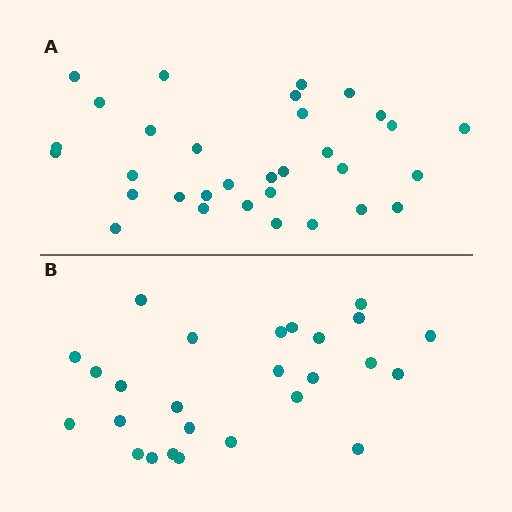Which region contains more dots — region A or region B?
Region A (the top region) has more dots.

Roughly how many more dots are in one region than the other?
Region A has about 6 more dots than region B.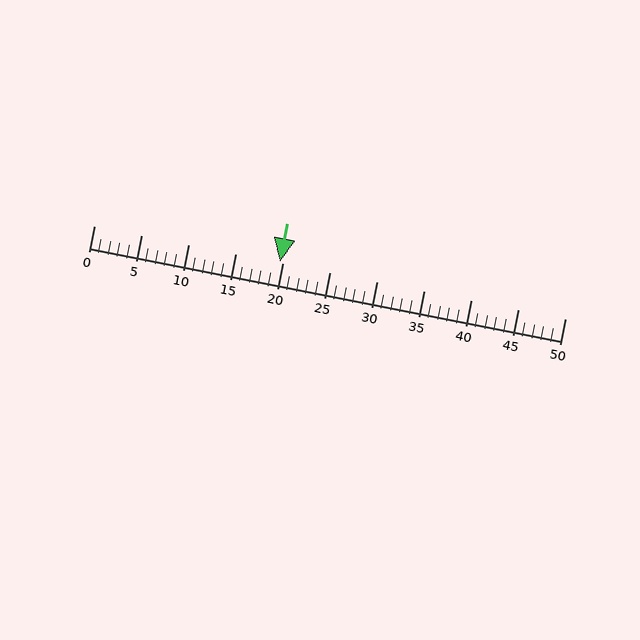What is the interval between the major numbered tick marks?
The major tick marks are spaced 5 units apart.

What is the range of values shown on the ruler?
The ruler shows values from 0 to 50.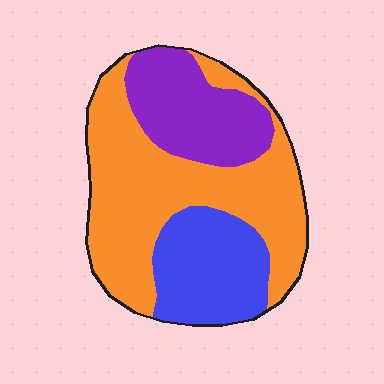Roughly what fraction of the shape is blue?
Blue covers 23% of the shape.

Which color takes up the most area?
Orange, at roughly 55%.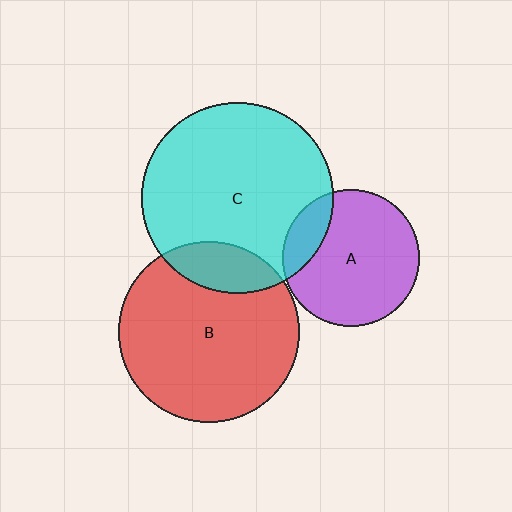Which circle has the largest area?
Circle C (cyan).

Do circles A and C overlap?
Yes.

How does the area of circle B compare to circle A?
Approximately 1.8 times.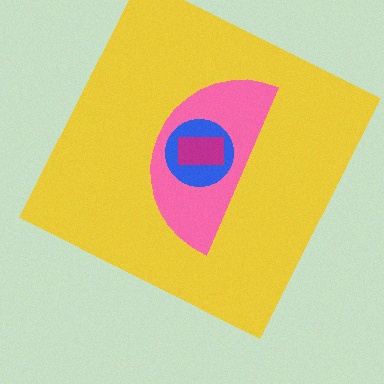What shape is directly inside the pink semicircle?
The blue circle.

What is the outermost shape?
The yellow square.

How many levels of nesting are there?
4.